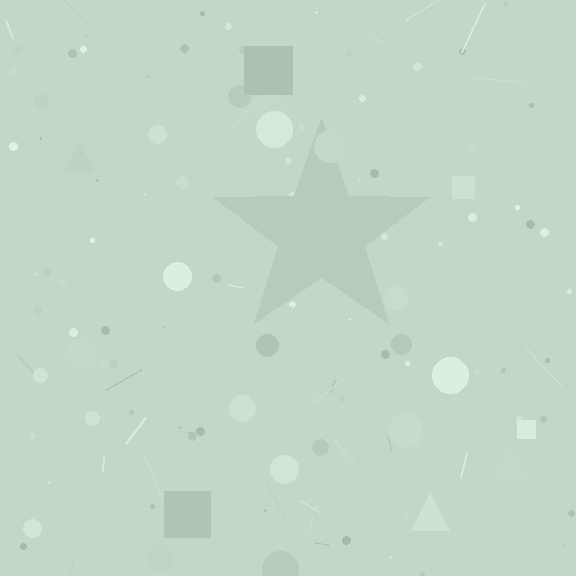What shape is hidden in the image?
A star is hidden in the image.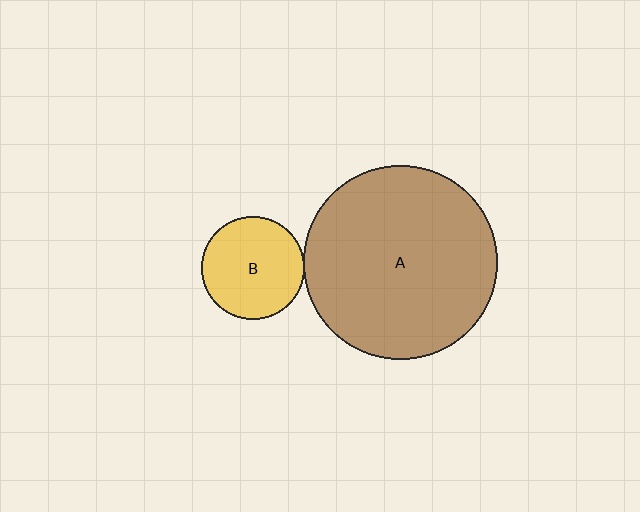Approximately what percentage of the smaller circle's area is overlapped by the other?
Approximately 5%.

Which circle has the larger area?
Circle A (brown).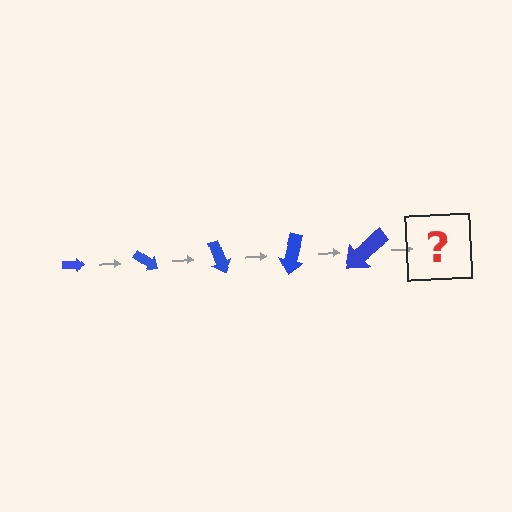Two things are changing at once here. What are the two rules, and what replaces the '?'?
The two rules are that the arrow grows larger each step and it rotates 35 degrees each step. The '?' should be an arrow, larger than the previous one and rotated 175 degrees from the start.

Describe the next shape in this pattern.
It should be an arrow, larger than the previous one and rotated 175 degrees from the start.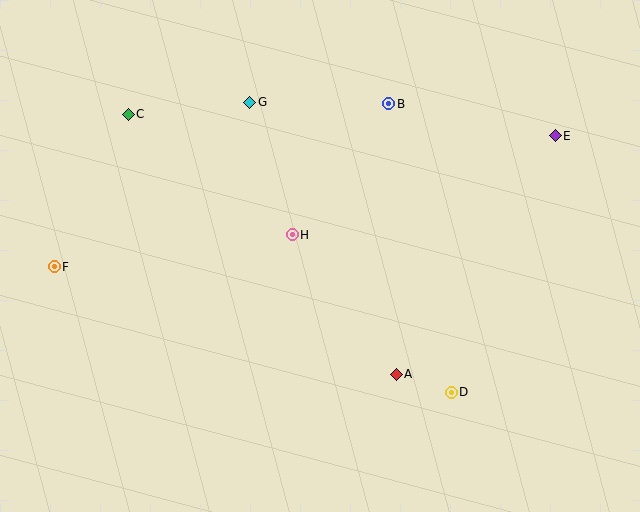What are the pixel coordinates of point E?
Point E is at (555, 136).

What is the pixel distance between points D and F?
The distance between D and F is 416 pixels.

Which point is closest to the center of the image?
Point H at (292, 235) is closest to the center.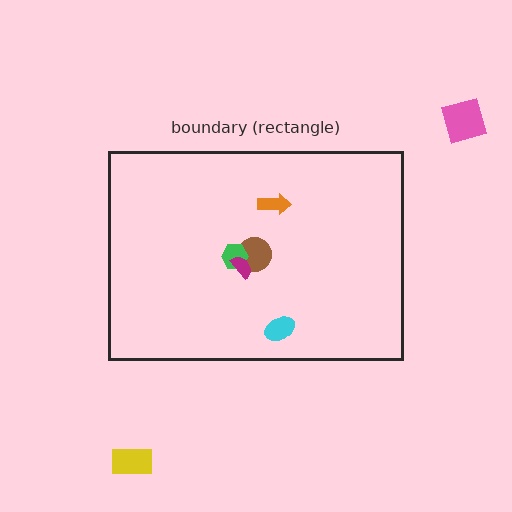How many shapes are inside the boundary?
5 inside, 2 outside.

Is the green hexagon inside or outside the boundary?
Inside.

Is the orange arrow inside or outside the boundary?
Inside.